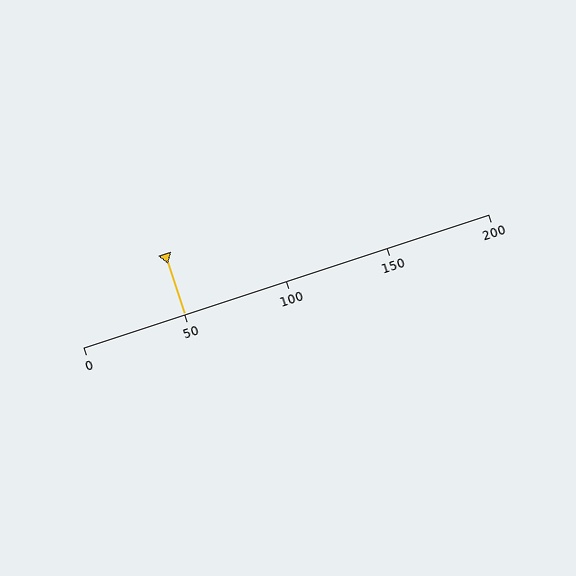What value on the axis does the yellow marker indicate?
The marker indicates approximately 50.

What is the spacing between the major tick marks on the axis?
The major ticks are spaced 50 apart.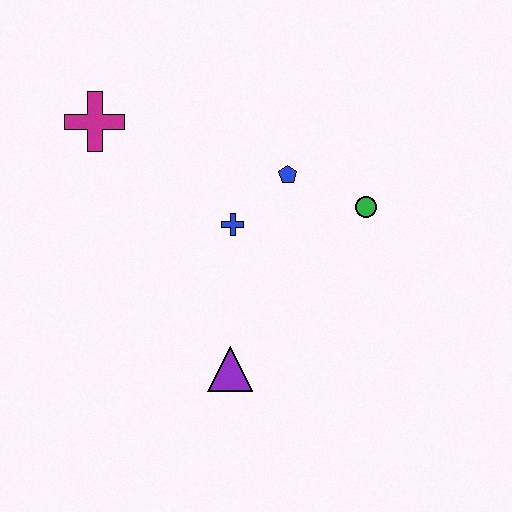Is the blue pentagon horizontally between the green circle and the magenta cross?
Yes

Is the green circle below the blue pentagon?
Yes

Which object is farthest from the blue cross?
The magenta cross is farthest from the blue cross.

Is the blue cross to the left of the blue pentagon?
Yes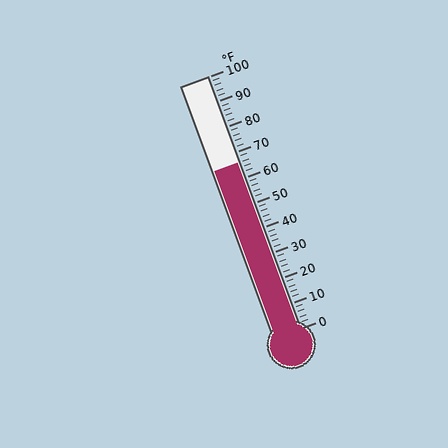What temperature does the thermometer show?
The thermometer shows approximately 66°F.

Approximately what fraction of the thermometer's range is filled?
The thermometer is filled to approximately 65% of its range.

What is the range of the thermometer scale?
The thermometer scale ranges from 0°F to 100°F.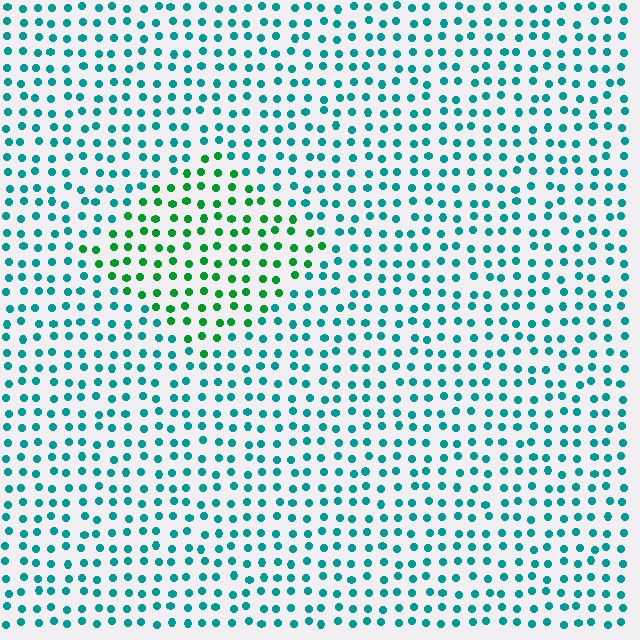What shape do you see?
I see a diamond.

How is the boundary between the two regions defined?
The boundary is defined purely by a slight shift in hue (about 43 degrees). Spacing, size, and orientation are identical on both sides.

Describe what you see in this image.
The image is filled with small teal elements in a uniform arrangement. A diamond-shaped region is visible where the elements are tinted to a slightly different hue, forming a subtle color boundary.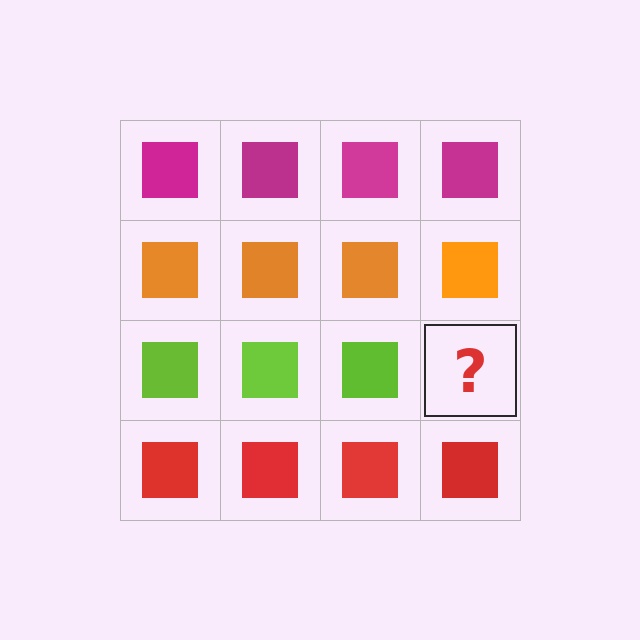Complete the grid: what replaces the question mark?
The question mark should be replaced with a lime square.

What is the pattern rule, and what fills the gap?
The rule is that each row has a consistent color. The gap should be filled with a lime square.